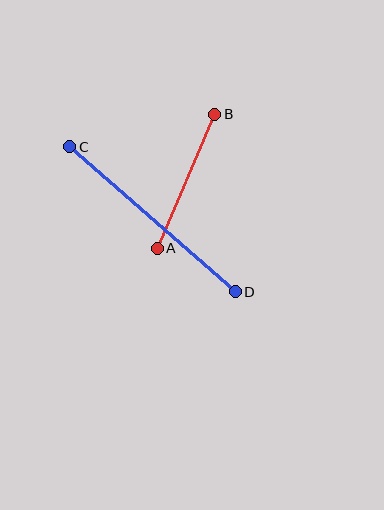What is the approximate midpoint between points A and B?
The midpoint is at approximately (186, 181) pixels.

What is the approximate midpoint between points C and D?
The midpoint is at approximately (152, 219) pixels.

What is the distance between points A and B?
The distance is approximately 146 pixels.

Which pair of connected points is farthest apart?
Points C and D are farthest apart.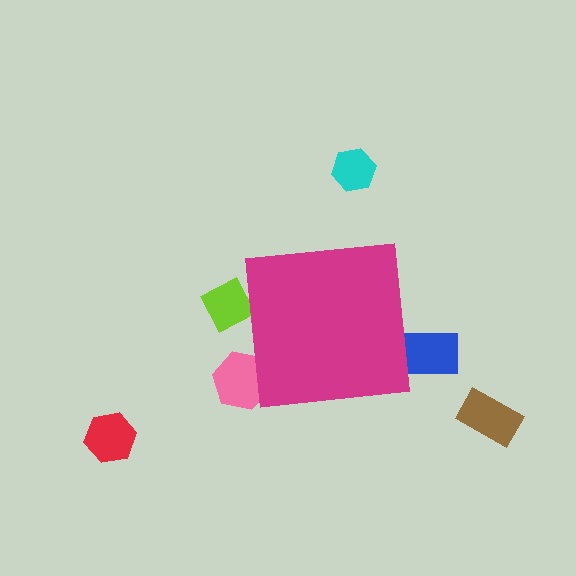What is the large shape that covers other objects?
A magenta square.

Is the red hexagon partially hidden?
No, the red hexagon is fully visible.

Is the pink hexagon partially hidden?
Yes, the pink hexagon is partially hidden behind the magenta square.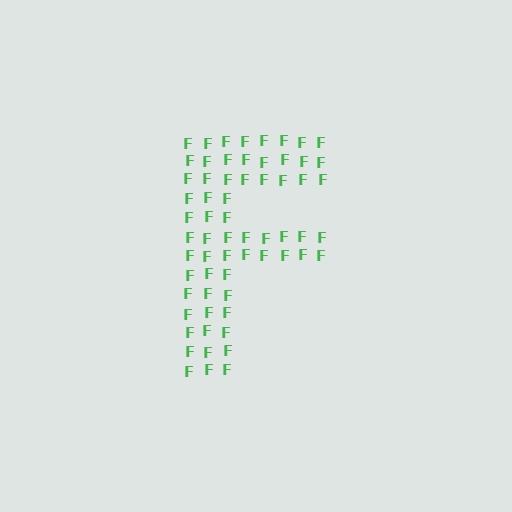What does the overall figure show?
The overall figure shows the letter F.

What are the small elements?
The small elements are letter F's.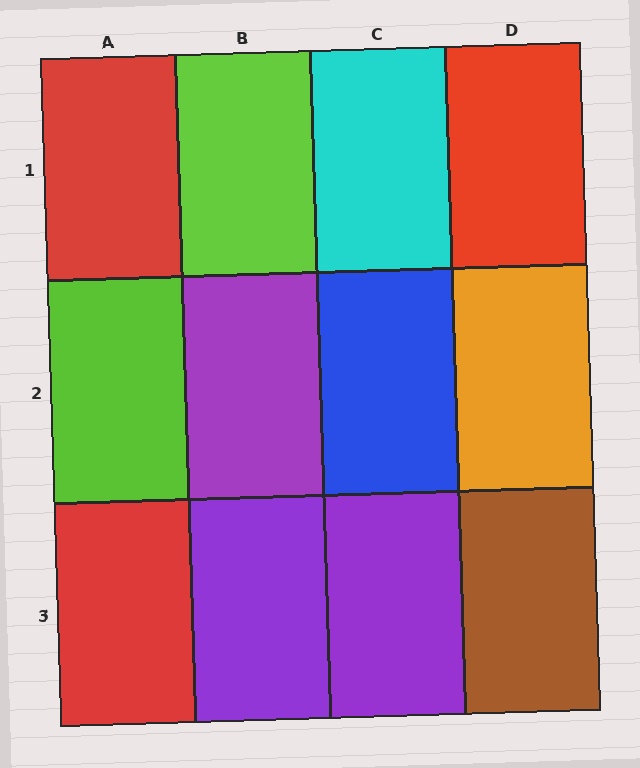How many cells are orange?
1 cell is orange.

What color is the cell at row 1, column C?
Cyan.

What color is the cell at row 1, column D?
Red.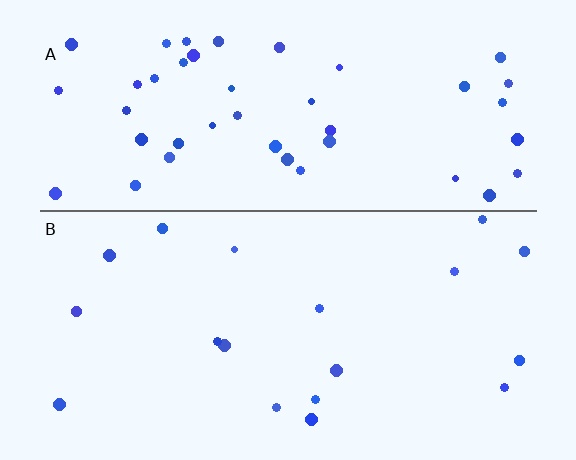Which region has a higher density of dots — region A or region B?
A (the top).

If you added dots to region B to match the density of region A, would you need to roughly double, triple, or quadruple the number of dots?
Approximately double.